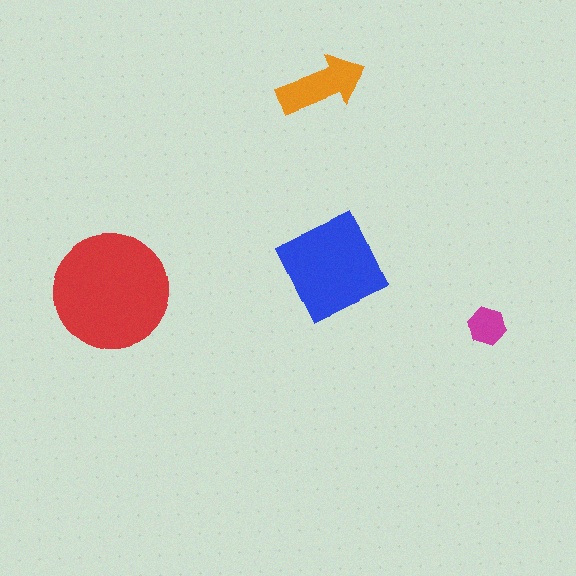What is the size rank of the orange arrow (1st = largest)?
3rd.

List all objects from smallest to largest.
The magenta hexagon, the orange arrow, the blue diamond, the red circle.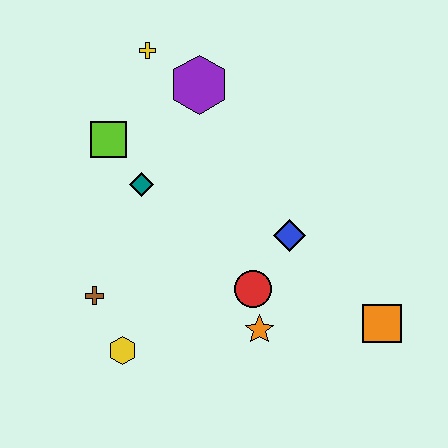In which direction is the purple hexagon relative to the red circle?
The purple hexagon is above the red circle.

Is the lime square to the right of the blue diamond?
No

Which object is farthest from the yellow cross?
The orange square is farthest from the yellow cross.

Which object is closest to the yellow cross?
The purple hexagon is closest to the yellow cross.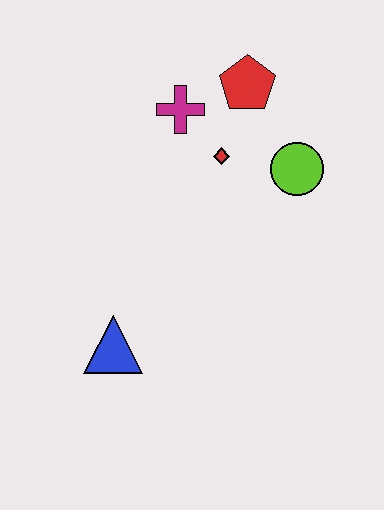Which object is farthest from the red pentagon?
The blue triangle is farthest from the red pentagon.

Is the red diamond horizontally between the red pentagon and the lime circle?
No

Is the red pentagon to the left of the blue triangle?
No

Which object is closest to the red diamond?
The magenta cross is closest to the red diamond.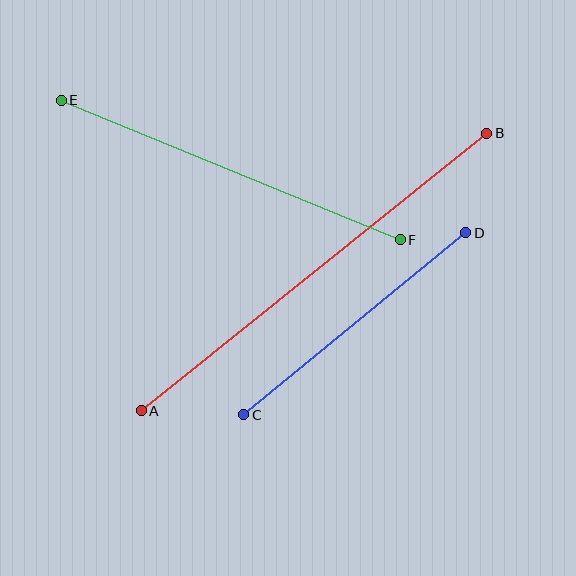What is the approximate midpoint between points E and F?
The midpoint is at approximately (231, 170) pixels.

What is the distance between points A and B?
The distance is approximately 443 pixels.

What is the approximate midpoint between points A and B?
The midpoint is at approximately (314, 272) pixels.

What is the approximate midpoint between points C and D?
The midpoint is at approximately (355, 324) pixels.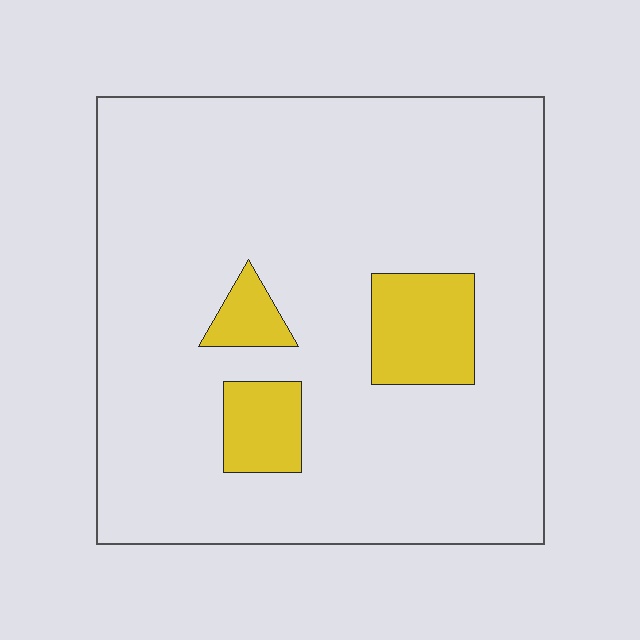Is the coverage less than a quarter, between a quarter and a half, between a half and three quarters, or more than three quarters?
Less than a quarter.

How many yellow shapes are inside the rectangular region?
3.